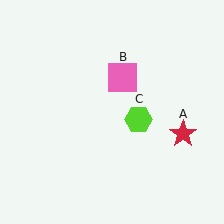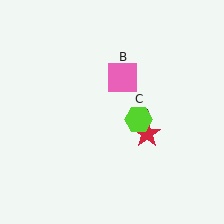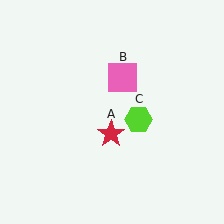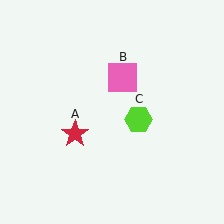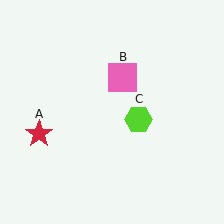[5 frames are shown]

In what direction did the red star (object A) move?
The red star (object A) moved left.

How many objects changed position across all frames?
1 object changed position: red star (object A).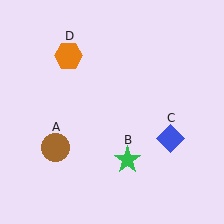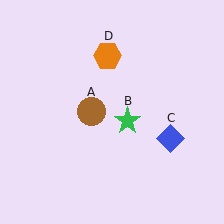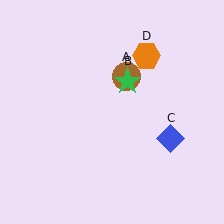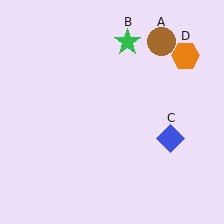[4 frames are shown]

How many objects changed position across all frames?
3 objects changed position: brown circle (object A), green star (object B), orange hexagon (object D).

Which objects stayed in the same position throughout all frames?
Blue diamond (object C) remained stationary.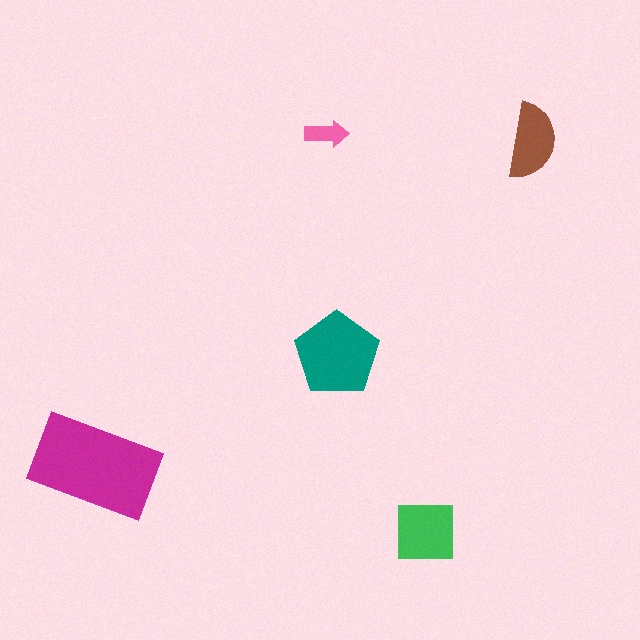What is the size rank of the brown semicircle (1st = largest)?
4th.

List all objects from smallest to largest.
The pink arrow, the brown semicircle, the green square, the teal pentagon, the magenta rectangle.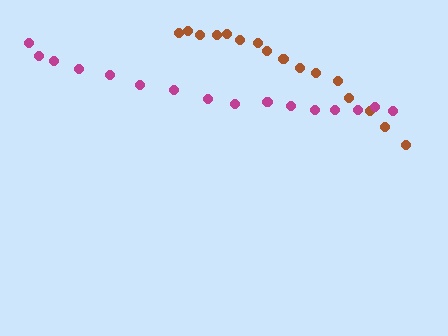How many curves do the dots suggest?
There are 2 distinct paths.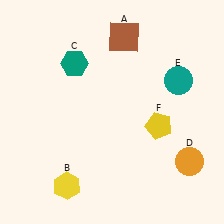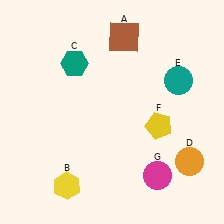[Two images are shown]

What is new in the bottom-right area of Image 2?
A magenta circle (G) was added in the bottom-right area of Image 2.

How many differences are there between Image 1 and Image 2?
There is 1 difference between the two images.